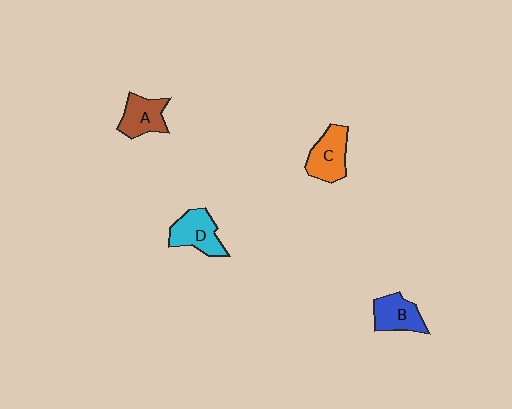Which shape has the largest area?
Shape C (orange).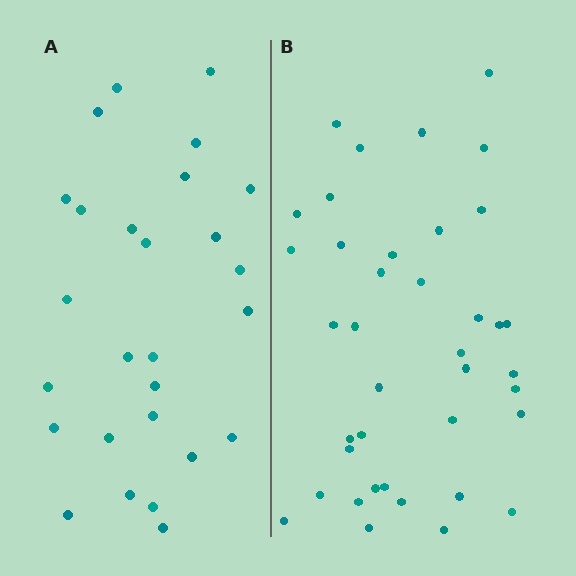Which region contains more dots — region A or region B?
Region B (the right region) has more dots.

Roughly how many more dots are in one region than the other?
Region B has roughly 12 or so more dots than region A.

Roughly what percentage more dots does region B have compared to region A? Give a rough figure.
About 45% more.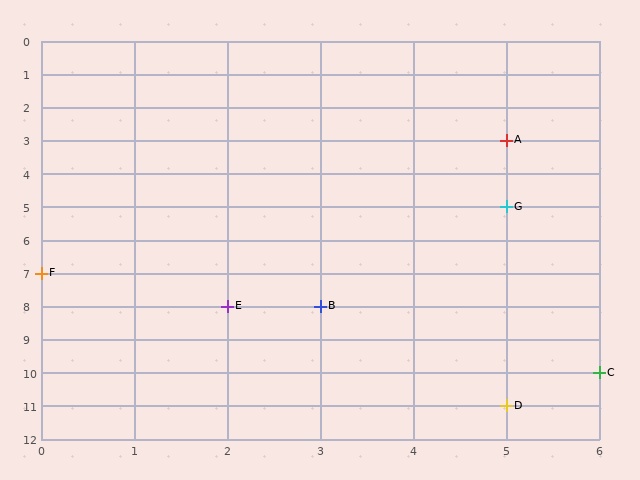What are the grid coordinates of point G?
Point G is at grid coordinates (5, 5).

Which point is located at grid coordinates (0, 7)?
Point F is at (0, 7).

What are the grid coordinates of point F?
Point F is at grid coordinates (0, 7).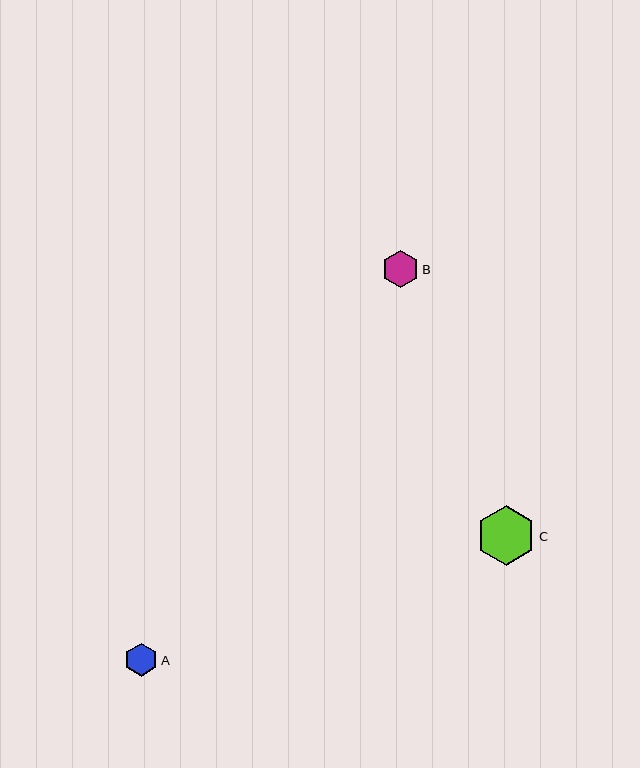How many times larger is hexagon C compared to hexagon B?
Hexagon C is approximately 1.6 times the size of hexagon B.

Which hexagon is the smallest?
Hexagon A is the smallest with a size of approximately 33 pixels.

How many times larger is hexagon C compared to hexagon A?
Hexagon C is approximately 1.8 times the size of hexagon A.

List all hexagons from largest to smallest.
From largest to smallest: C, B, A.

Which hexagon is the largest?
Hexagon C is the largest with a size of approximately 59 pixels.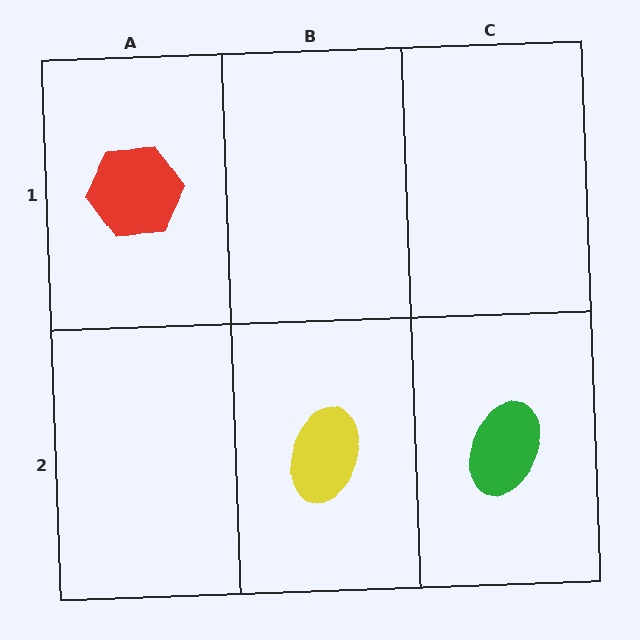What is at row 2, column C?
A green ellipse.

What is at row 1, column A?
A red hexagon.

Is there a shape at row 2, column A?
No, that cell is empty.